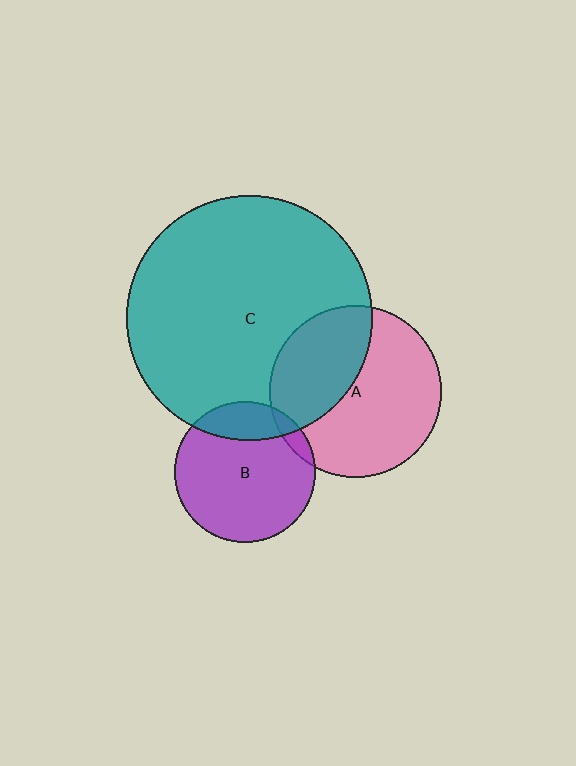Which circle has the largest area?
Circle C (teal).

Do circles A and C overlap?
Yes.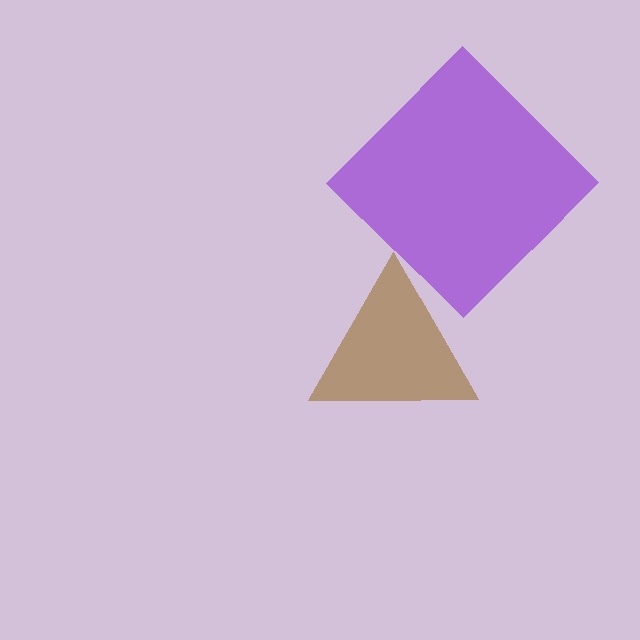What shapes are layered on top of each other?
The layered shapes are: a purple diamond, a brown triangle.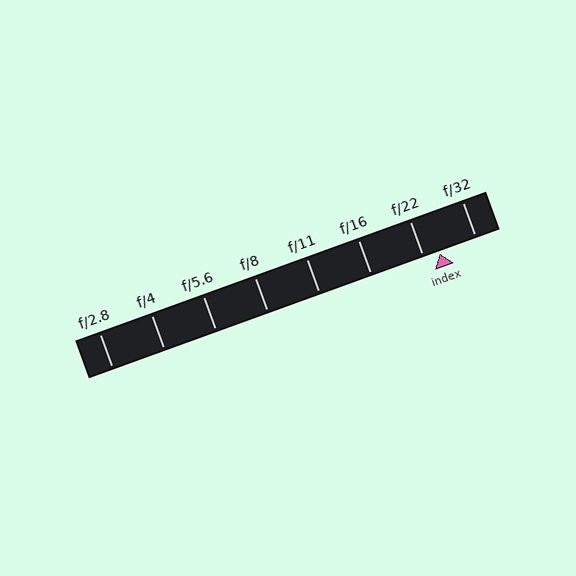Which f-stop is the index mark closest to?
The index mark is closest to f/22.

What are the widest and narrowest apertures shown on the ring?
The widest aperture shown is f/2.8 and the narrowest is f/32.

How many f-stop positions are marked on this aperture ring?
There are 8 f-stop positions marked.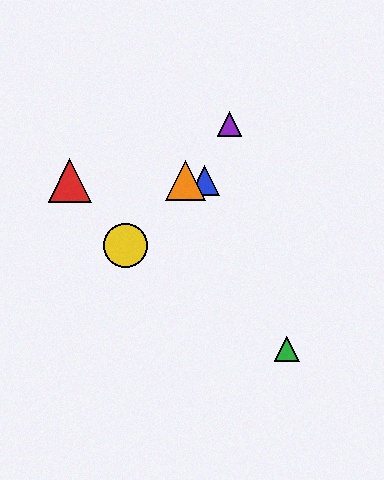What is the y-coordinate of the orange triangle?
The orange triangle is at y≈181.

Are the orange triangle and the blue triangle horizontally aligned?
Yes, both are at y≈181.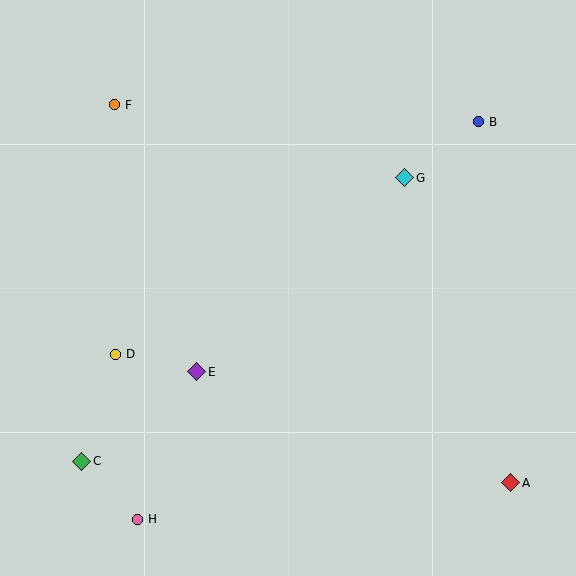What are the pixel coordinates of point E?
Point E is at (197, 372).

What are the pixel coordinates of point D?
Point D is at (115, 354).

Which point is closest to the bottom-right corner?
Point A is closest to the bottom-right corner.